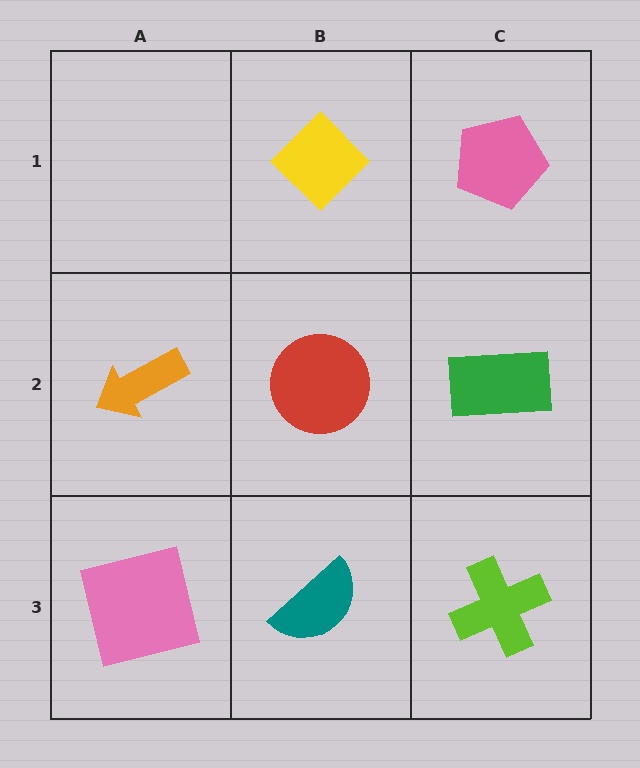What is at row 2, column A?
An orange arrow.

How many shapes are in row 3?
3 shapes.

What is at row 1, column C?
A pink pentagon.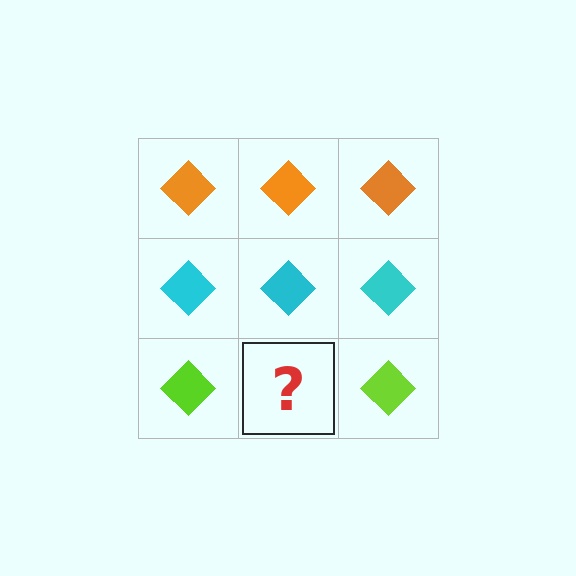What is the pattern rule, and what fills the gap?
The rule is that each row has a consistent color. The gap should be filled with a lime diamond.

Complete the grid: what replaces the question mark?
The question mark should be replaced with a lime diamond.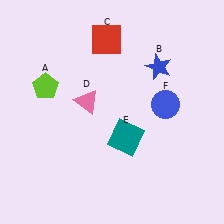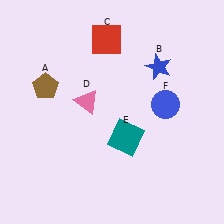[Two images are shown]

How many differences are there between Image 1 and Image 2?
There is 1 difference between the two images.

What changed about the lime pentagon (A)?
In Image 1, A is lime. In Image 2, it changed to brown.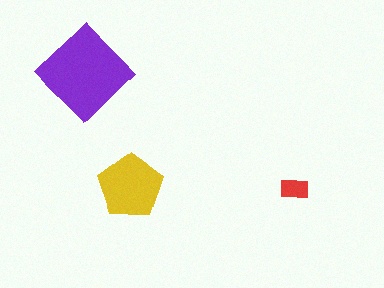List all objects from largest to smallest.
The purple diamond, the yellow pentagon, the red rectangle.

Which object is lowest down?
The yellow pentagon is bottommost.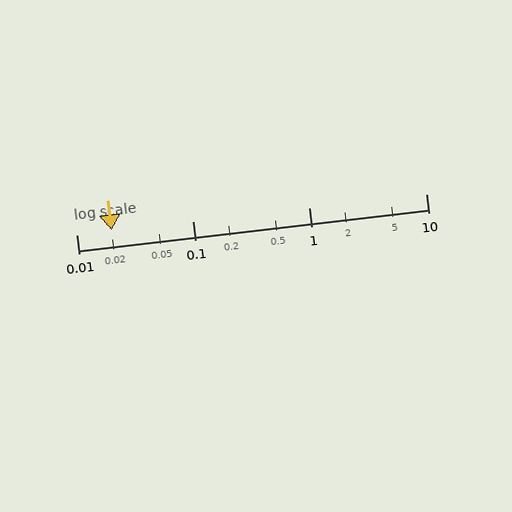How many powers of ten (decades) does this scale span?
The scale spans 3 decades, from 0.01 to 10.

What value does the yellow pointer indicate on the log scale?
The pointer indicates approximately 0.02.